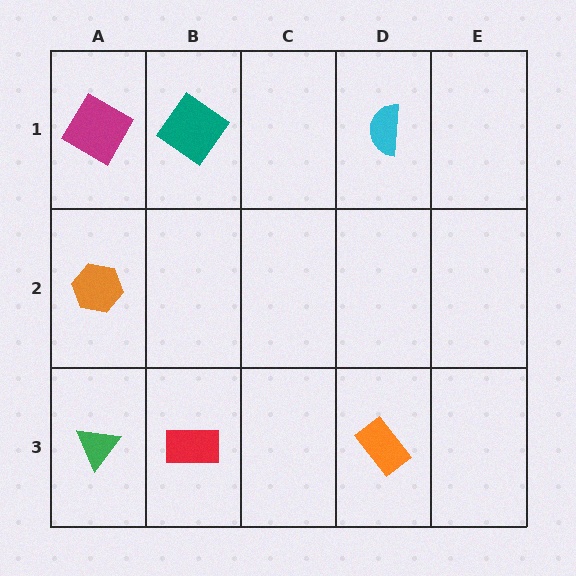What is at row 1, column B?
A teal diamond.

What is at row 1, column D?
A cyan semicircle.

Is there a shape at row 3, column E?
No, that cell is empty.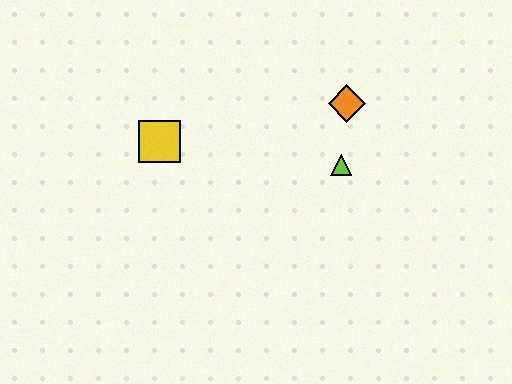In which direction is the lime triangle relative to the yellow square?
The lime triangle is to the right of the yellow square.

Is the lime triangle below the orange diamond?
Yes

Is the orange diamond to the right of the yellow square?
Yes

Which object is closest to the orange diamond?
The lime triangle is closest to the orange diamond.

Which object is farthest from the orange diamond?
The yellow square is farthest from the orange diamond.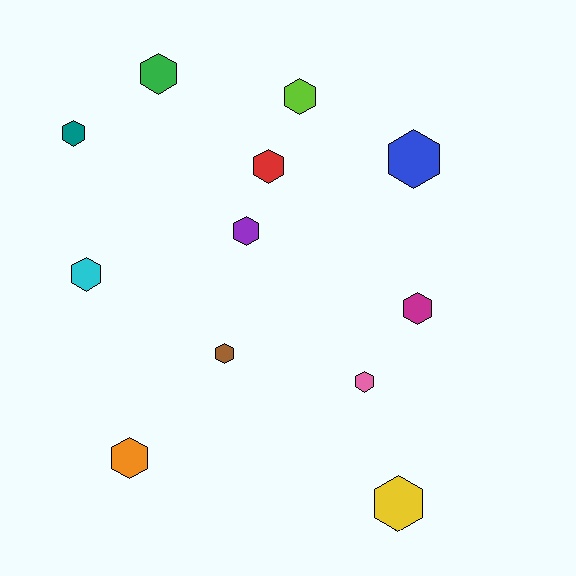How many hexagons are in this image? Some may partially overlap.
There are 12 hexagons.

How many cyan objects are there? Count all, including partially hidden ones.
There is 1 cyan object.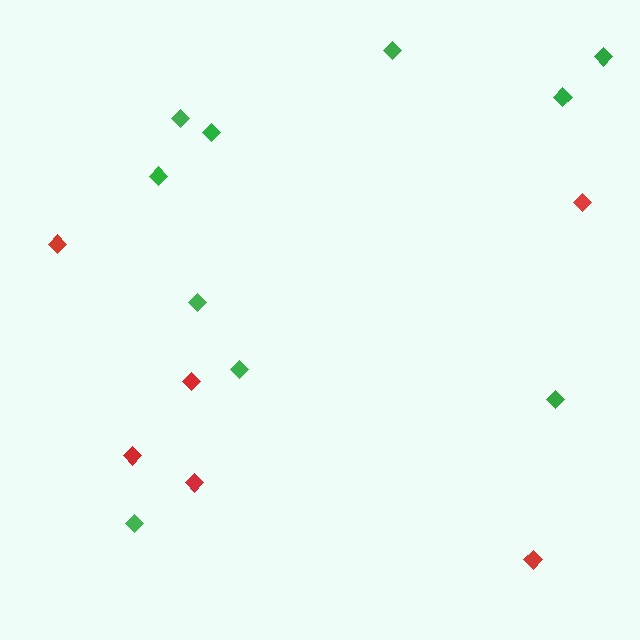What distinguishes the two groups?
There are 2 groups: one group of red diamonds (6) and one group of green diamonds (10).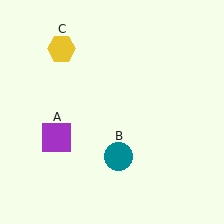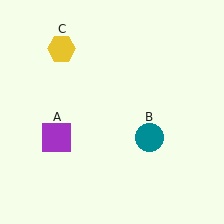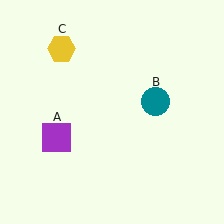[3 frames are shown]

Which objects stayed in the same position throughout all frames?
Purple square (object A) and yellow hexagon (object C) remained stationary.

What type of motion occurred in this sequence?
The teal circle (object B) rotated counterclockwise around the center of the scene.